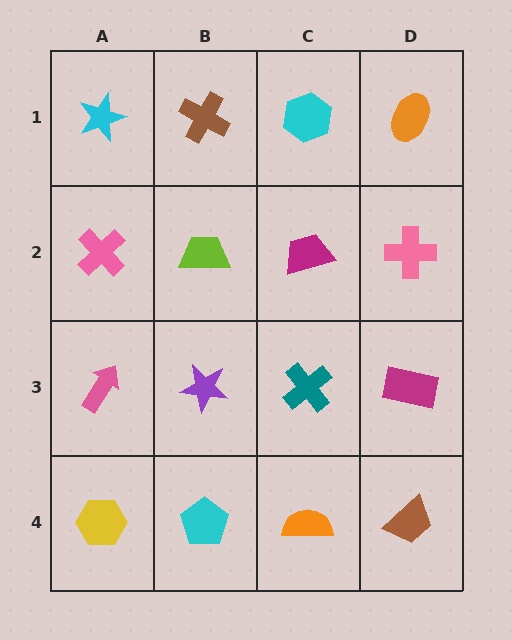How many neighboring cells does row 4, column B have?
3.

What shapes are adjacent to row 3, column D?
A pink cross (row 2, column D), a brown trapezoid (row 4, column D), a teal cross (row 3, column C).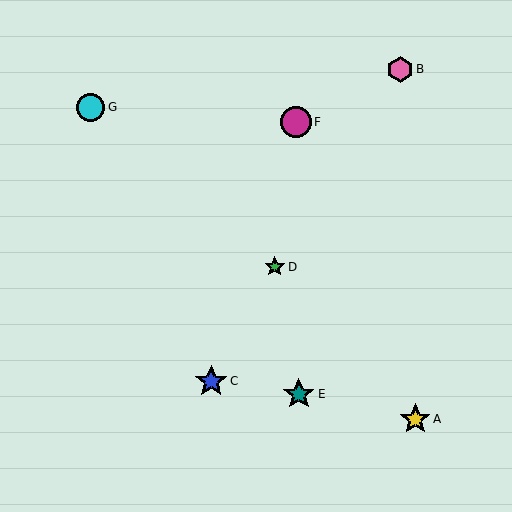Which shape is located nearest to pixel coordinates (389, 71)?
The pink hexagon (labeled B) at (400, 69) is nearest to that location.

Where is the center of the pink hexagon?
The center of the pink hexagon is at (400, 69).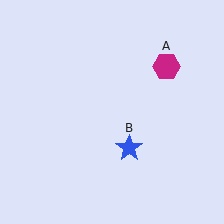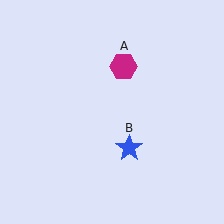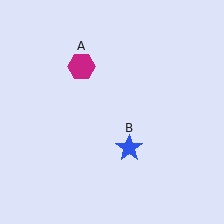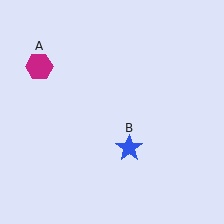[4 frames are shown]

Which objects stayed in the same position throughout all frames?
Blue star (object B) remained stationary.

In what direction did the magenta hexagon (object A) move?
The magenta hexagon (object A) moved left.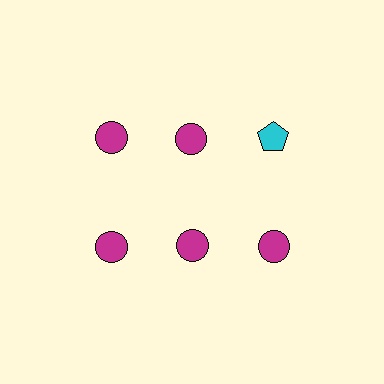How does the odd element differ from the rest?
It differs in both color (cyan instead of magenta) and shape (pentagon instead of circle).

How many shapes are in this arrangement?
There are 6 shapes arranged in a grid pattern.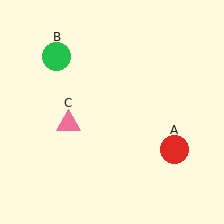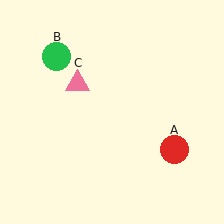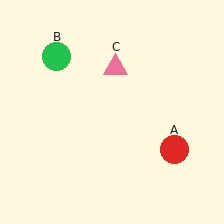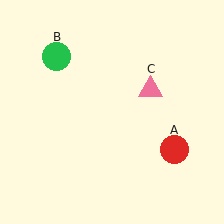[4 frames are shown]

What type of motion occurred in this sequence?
The pink triangle (object C) rotated clockwise around the center of the scene.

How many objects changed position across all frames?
1 object changed position: pink triangle (object C).